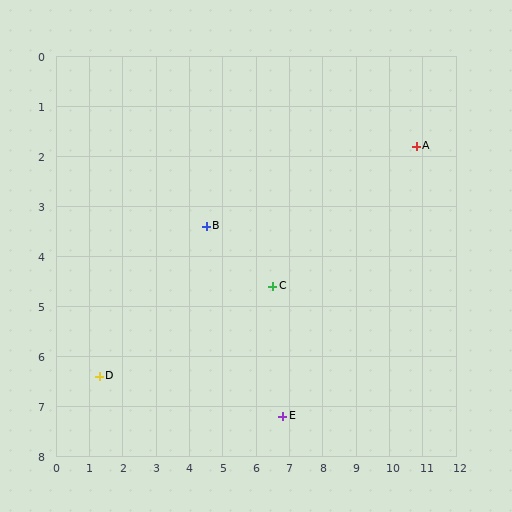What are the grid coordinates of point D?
Point D is at approximately (1.3, 6.4).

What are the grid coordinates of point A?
Point A is at approximately (10.8, 1.8).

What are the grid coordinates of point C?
Point C is at approximately (6.5, 4.6).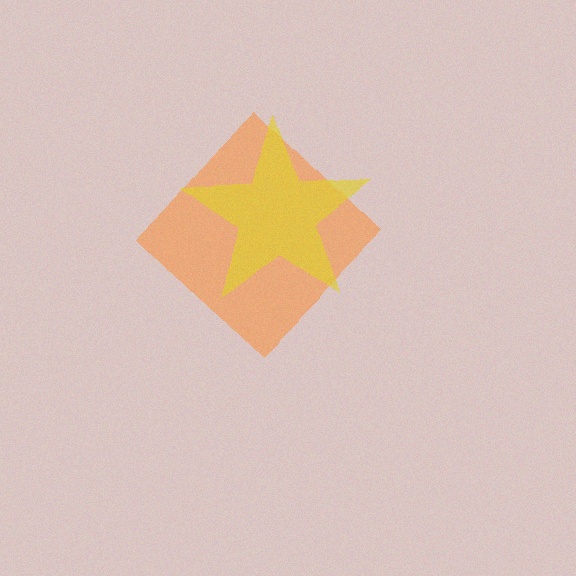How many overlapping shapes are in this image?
There are 2 overlapping shapes in the image.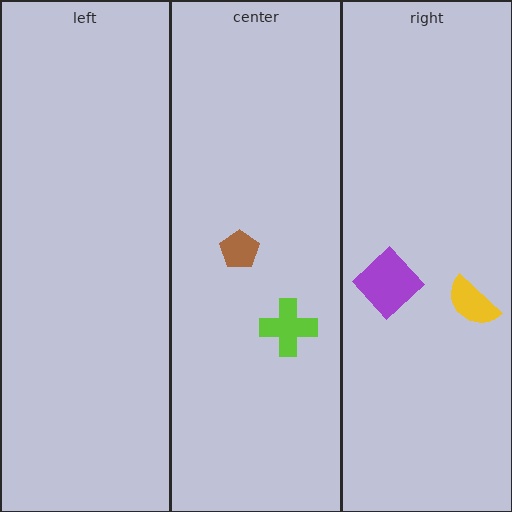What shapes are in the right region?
The purple diamond, the yellow semicircle.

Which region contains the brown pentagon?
The center region.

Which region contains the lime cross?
The center region.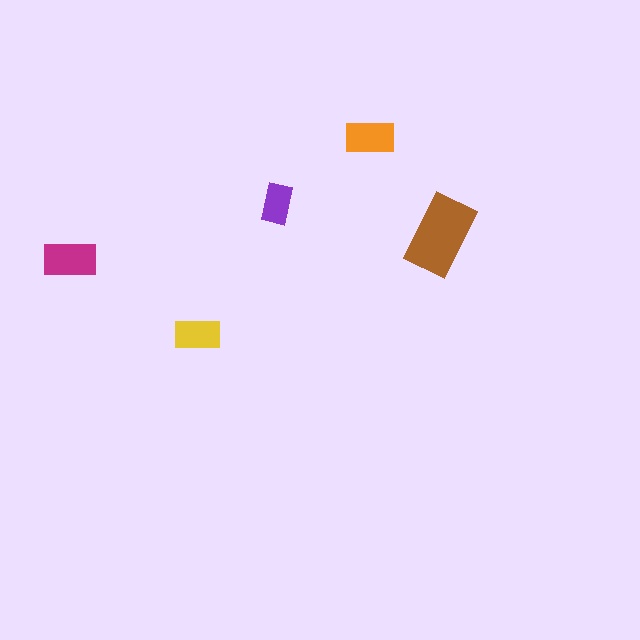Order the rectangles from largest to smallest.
the brown one, the magenta one, the orange one, the yellow one, the purple one.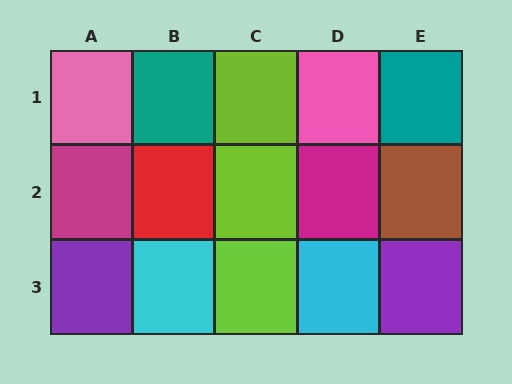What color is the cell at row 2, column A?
Magenta.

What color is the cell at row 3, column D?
Cyan.